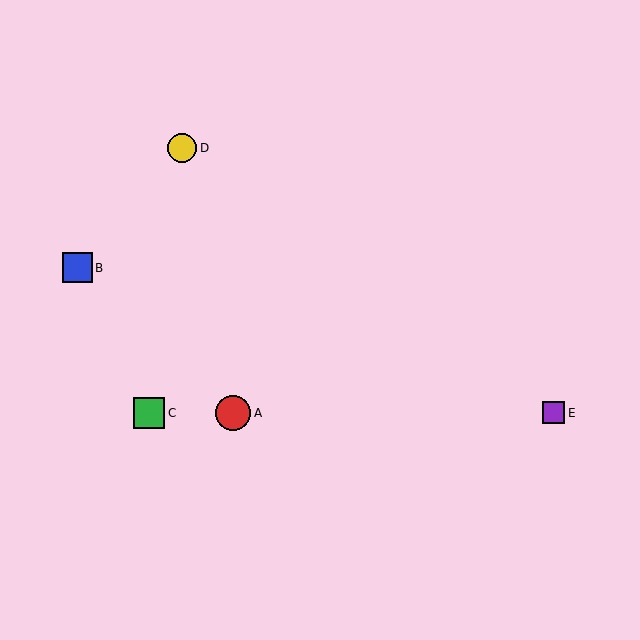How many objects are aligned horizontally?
3 objects (A, C, E) are aligned horizontally.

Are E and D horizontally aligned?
No, E is at y≈413 and D is at y≈148.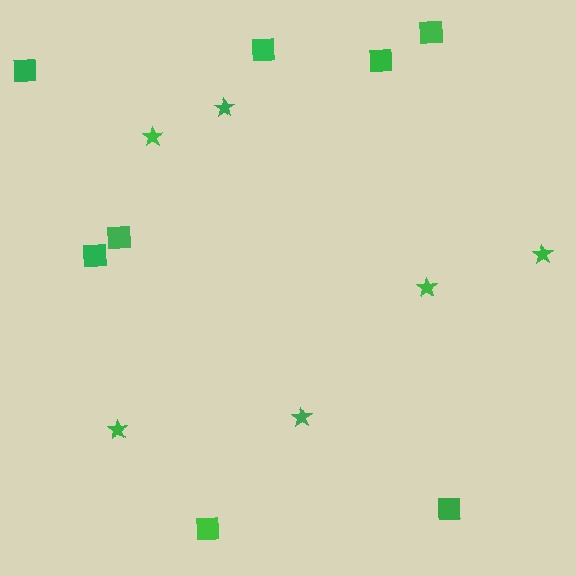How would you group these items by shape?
There are 2 groups: one group of squares (8) and one group of stars (6).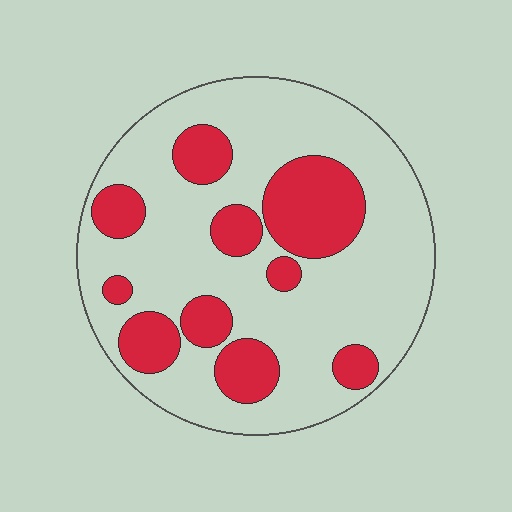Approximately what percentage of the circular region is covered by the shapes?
Approximately 30%.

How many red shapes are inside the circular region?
10.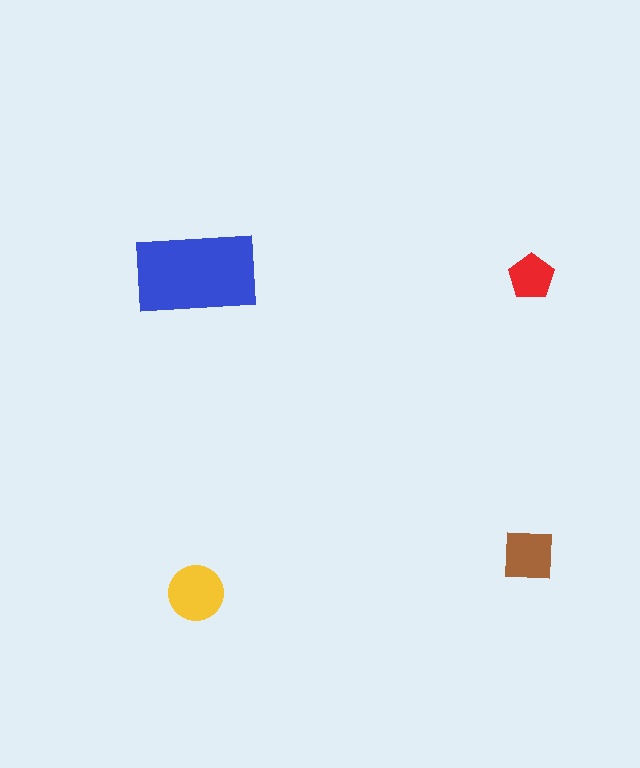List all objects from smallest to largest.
The red pentagon, the brown square, the yellow circle, the blue rectangle.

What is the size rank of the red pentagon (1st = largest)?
4th.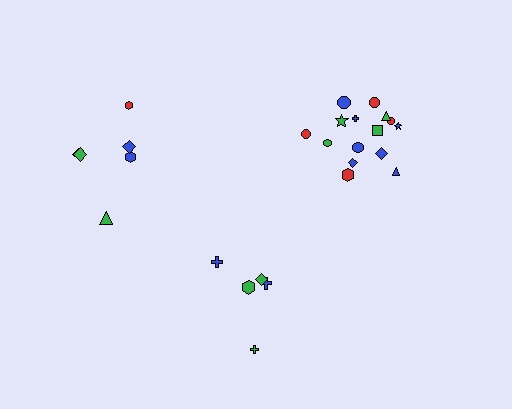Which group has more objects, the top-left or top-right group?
The top-right group.